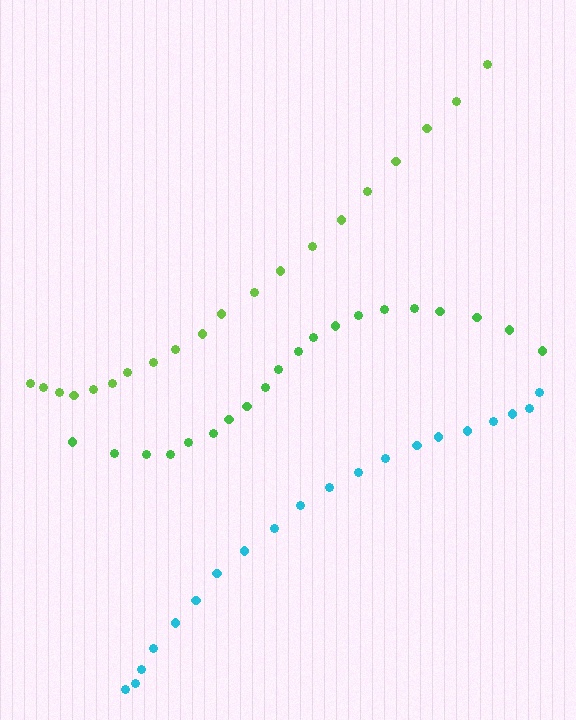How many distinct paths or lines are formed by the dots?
There are 3 distinct paths.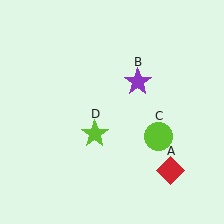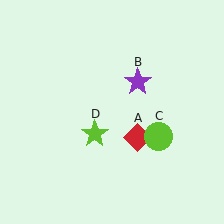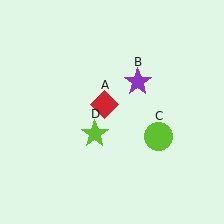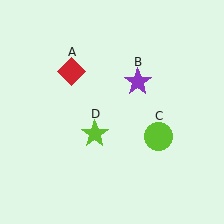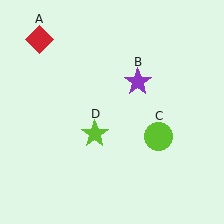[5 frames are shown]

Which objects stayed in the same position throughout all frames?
Purple star (object B) and lime circle (object C) and lime star (object D) remained stationary.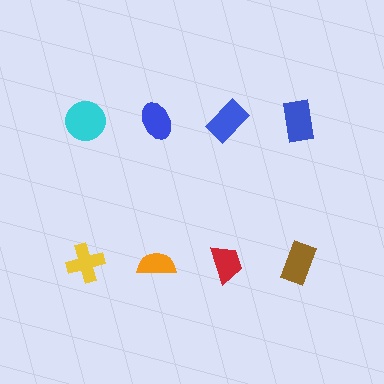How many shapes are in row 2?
4 shapes.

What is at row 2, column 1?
A yellow cross.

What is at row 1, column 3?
A blue rectangle.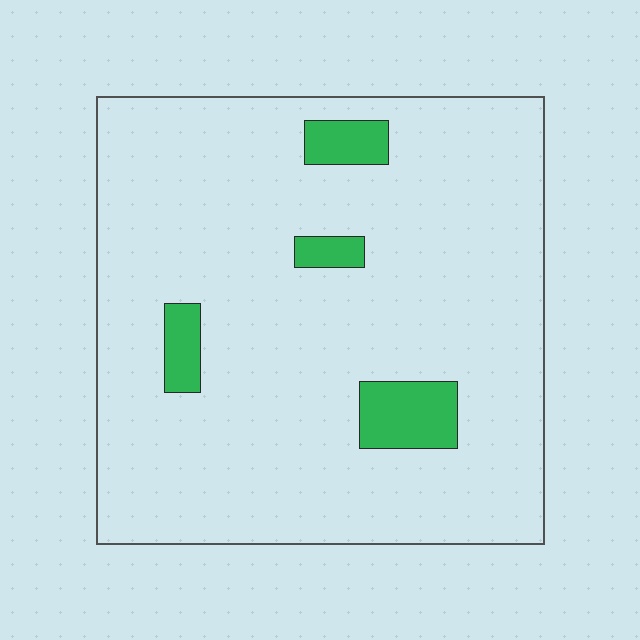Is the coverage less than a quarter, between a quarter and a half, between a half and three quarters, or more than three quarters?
Less than a quarter.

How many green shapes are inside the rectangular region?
4.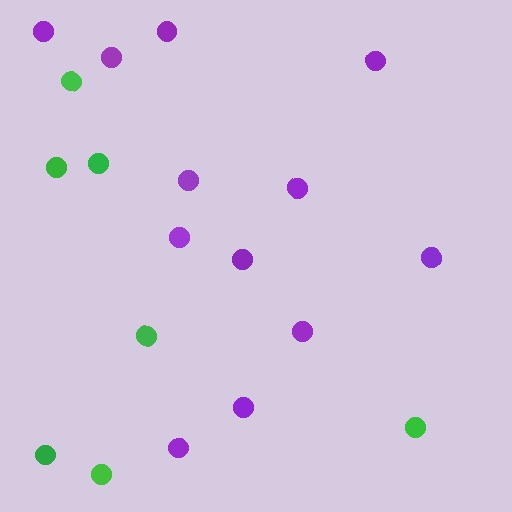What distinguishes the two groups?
There are 2 groups: one group of purple circles (12) and one group of green circles (7).